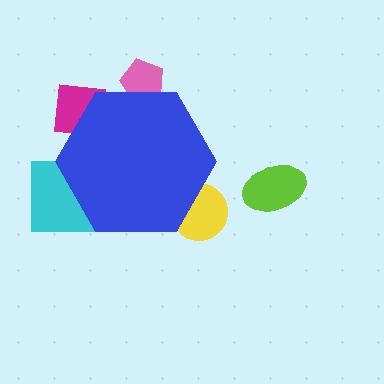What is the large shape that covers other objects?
A blue hexagon.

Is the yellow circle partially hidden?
Yes, the yellow circle is partially hidden behind the blue hexagon.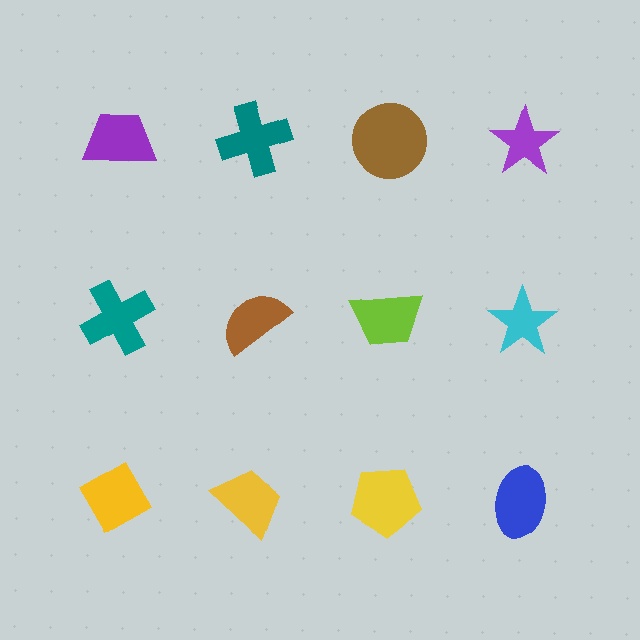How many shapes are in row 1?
4 shapes.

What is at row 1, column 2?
A teal cross.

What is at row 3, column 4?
A blue ellipse.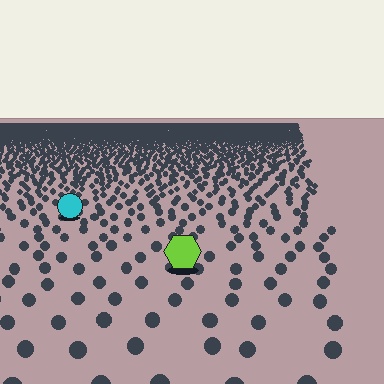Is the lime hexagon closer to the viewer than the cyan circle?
Yes. The lime hexagon is closer — you can tell from the texture gradient: the ground texture is coarser near it.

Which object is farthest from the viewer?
The cyan circle is farthest from the viewer. It appears smaller and the ground texture around it is denser.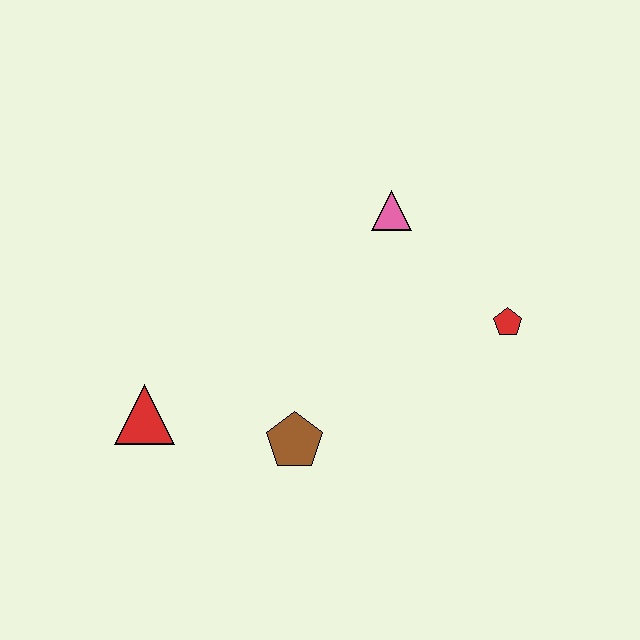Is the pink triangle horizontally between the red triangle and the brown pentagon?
No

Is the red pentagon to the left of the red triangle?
No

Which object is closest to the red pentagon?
The pink triangle is closest to the red pentagon.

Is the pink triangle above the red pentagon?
Yes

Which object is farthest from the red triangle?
The red pentagon is farthest from the red triangle.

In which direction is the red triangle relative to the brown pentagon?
The red triangle is to the left of the brown pentagon.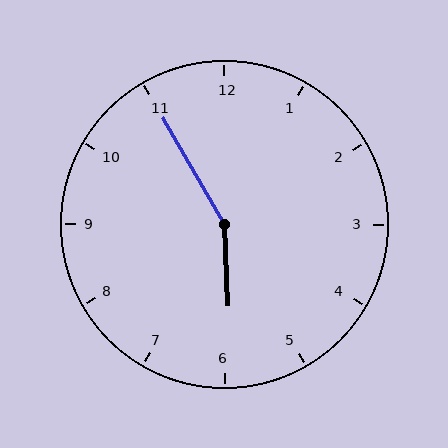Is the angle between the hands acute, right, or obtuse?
It is obtuse.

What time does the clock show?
5:55.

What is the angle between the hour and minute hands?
Approximately 152 degrees.